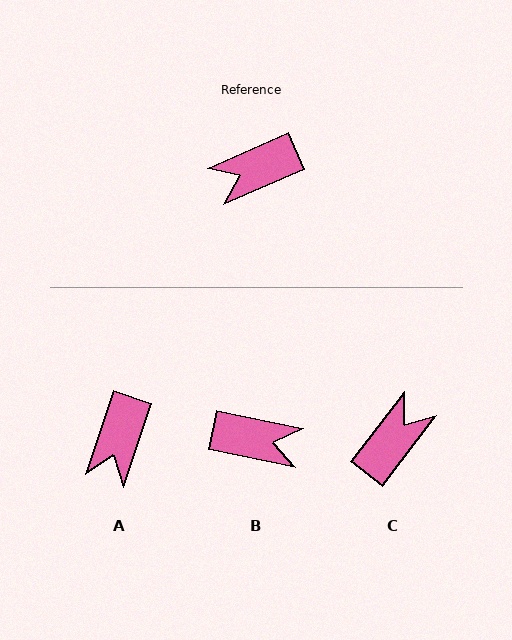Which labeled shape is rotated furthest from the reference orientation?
C, about 151 degrees away.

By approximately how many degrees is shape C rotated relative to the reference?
Approximately 151 degrees clockwise.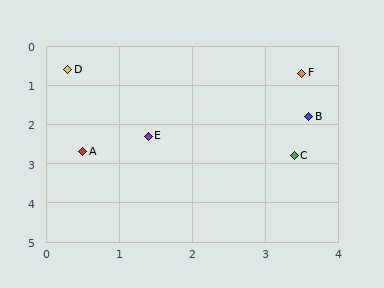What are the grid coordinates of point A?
Point A is at approximately (0.5, 2.7).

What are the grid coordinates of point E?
Point E is at approximately (1.4, 2.3).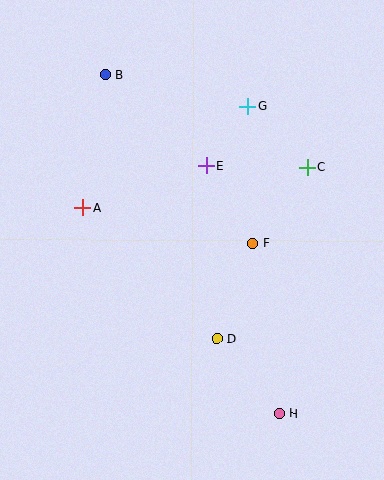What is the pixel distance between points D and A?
The distance between D and A is 188 pixels.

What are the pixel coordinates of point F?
Point F is at (253, 244).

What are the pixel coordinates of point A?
Point A is at (83, 208).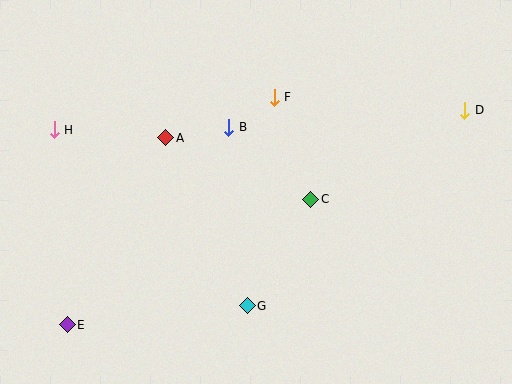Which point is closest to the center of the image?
Point C at (311, 199) is closest to the center.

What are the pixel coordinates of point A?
Point A is at (166, 138).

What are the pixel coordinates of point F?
Point F is at (274, 97).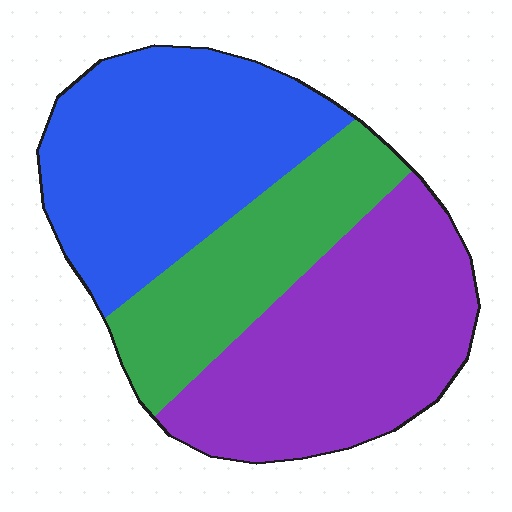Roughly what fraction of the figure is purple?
Purple covers 39% of the figure.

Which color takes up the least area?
Green, at roughly 25%.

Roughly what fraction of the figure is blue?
Blue covers roughly 40% of the figure.